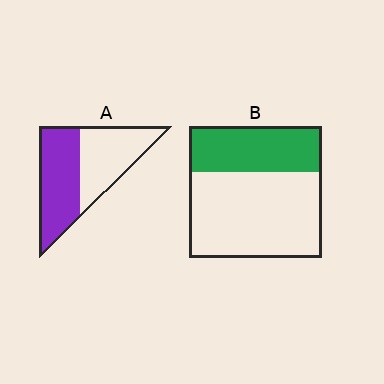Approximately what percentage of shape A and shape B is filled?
A is approximately 50% and B is approximately 35%.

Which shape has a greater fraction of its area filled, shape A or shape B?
Shape A.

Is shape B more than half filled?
No.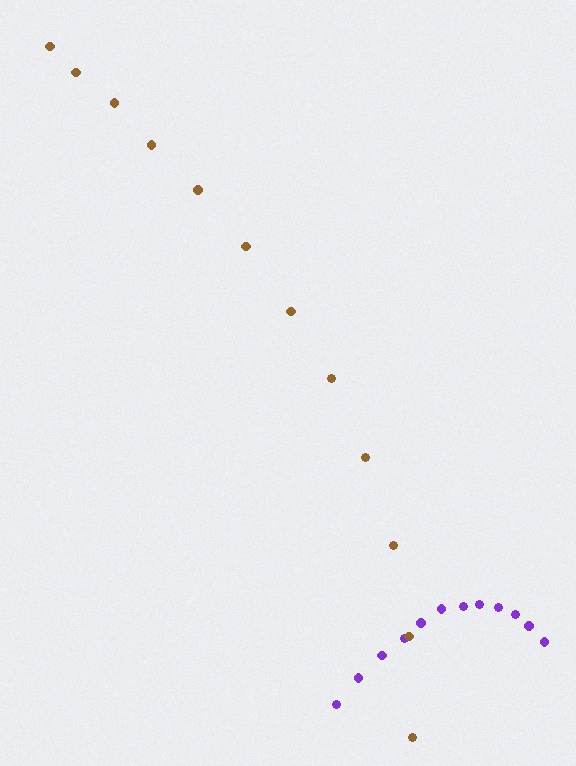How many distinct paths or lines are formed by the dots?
There are 2 distinct paths.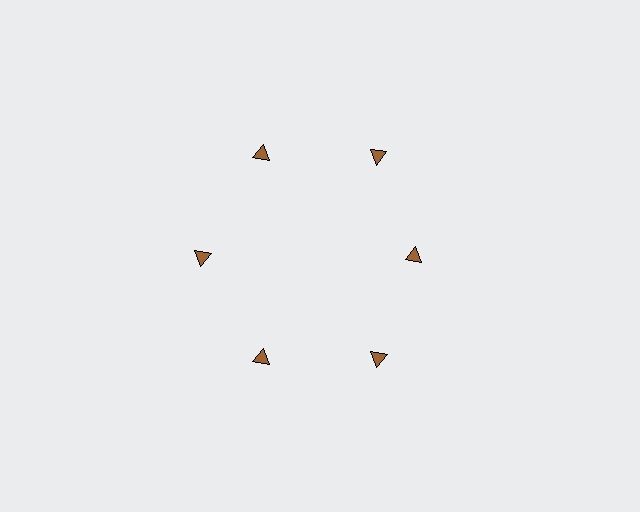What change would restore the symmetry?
The symmetry would be restored by moving it outward, back onto the ring so that all 6 triangles sit at equal angles and equal distance from the center.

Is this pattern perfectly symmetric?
No. The 6 brown triangles are arranged in a ring, but one element near the 3 o'clock position is pulled inward toward the center, breaking the 6-fold rotational symmetry.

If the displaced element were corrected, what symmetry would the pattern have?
It would have 6-fold rotational symmetry — the pattern would map onto itself every 60 degrees.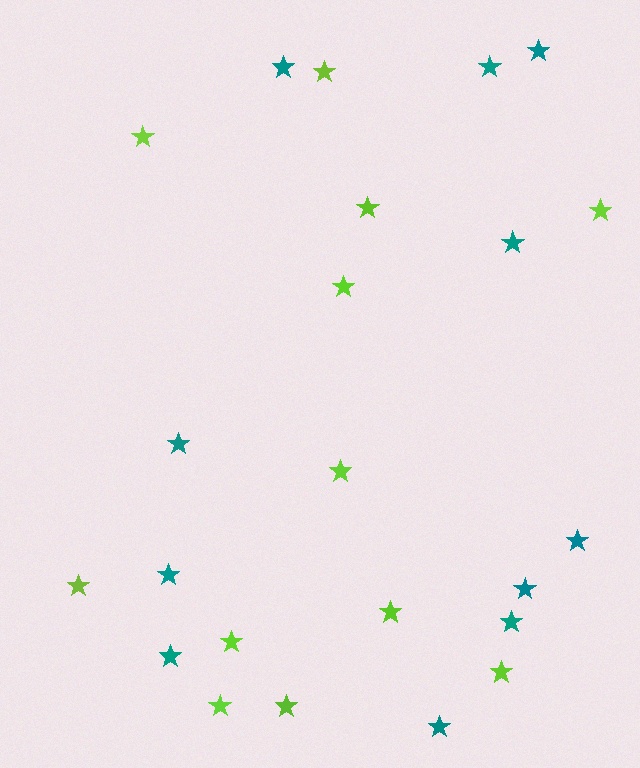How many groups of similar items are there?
There are 2 groups: one group of teal stars (11) and one group of lime stars (12).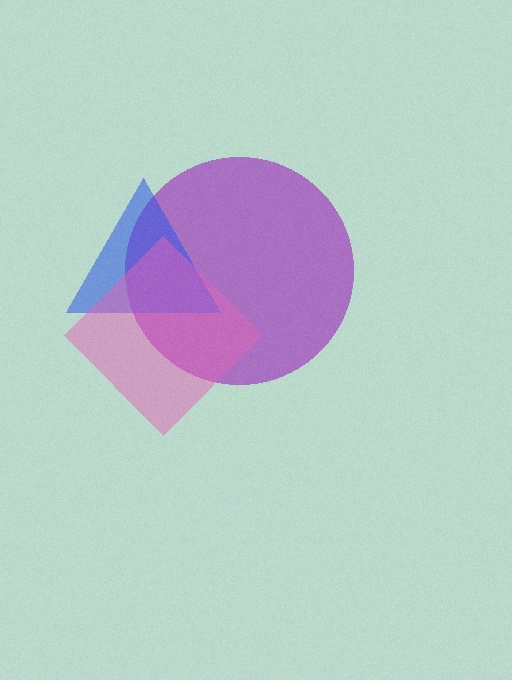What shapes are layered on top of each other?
The layered shapes are: a purple circle, a blue triangle, a pink diamond.